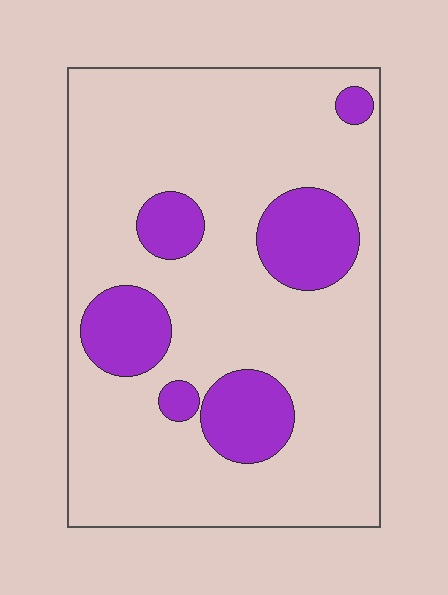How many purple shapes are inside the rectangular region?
6.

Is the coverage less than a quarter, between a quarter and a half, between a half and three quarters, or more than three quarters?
Less than a quarter.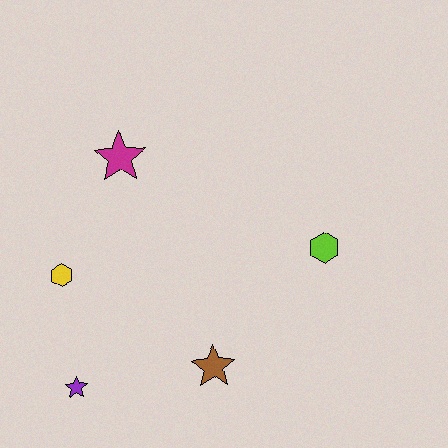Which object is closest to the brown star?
The purple star is closest to the brown star.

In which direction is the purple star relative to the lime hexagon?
The purple star is to the left of the lime hexagon.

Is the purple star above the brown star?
No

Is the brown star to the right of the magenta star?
Yes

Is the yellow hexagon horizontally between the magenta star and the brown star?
No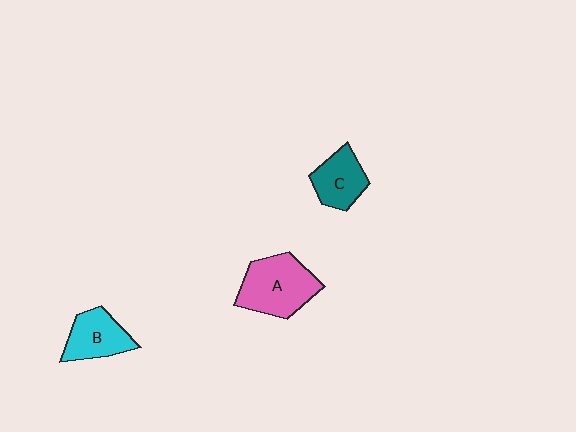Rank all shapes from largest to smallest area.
From largest to smallest: A (pink), B (cyan), C (teal).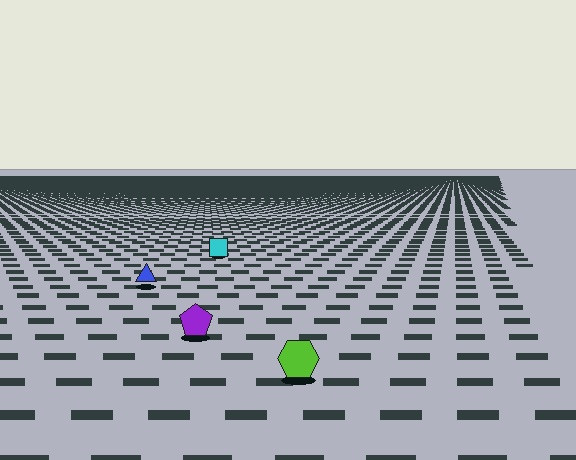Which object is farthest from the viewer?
The cyan square is farthest from the viewer. It appears smaller and the ground texture around it is denser.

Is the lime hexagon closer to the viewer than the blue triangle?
Yes. The lime hexagon is closer — you can tell from the texture gradient: the ground texture is coarser near it.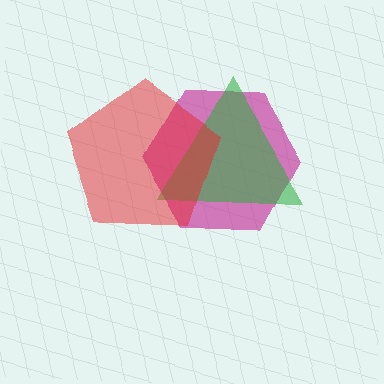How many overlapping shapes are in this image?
There are 3 overlapping shapes in the image.